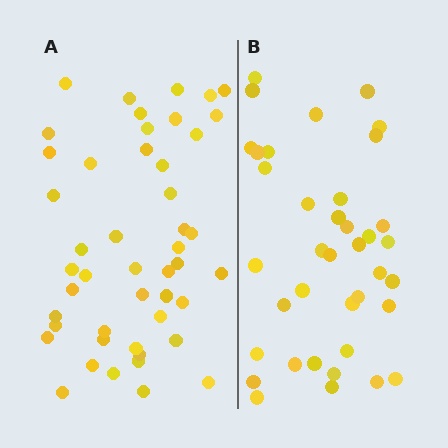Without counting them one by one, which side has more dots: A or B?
Region A (the left region) has more dots.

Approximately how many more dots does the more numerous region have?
Region A has roughly 8 or so more dots than region B.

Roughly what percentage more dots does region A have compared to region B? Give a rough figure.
About 25% more.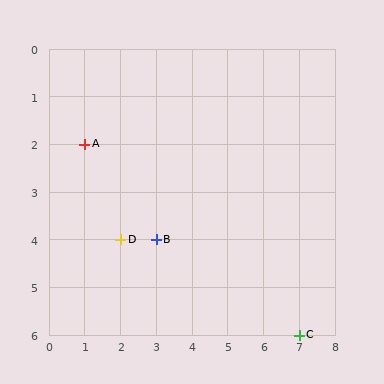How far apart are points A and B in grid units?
Points A and B are 2 columns and 2 rows apart (about 2.8 grid units diagonally).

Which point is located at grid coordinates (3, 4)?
Point B is at (3, 4).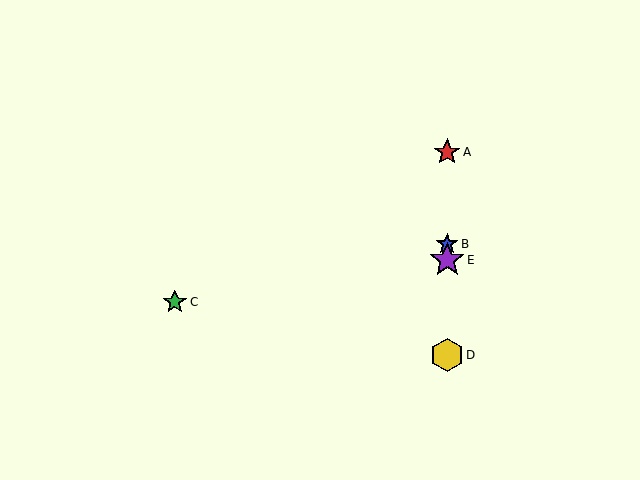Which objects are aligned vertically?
Objects A, B, D, E are aligned vertically.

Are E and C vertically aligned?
No, E is at x≈447 and C is at x≈175.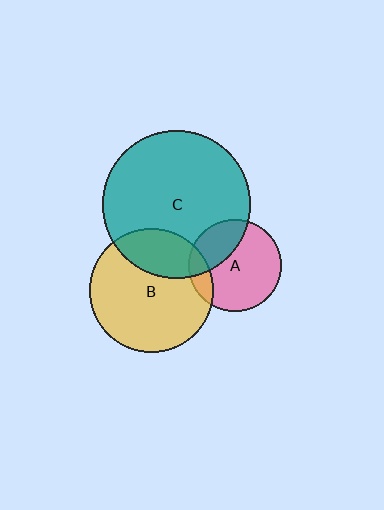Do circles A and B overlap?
Yes.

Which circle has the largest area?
Circle C (teal).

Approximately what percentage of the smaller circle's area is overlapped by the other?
Approximately 15%.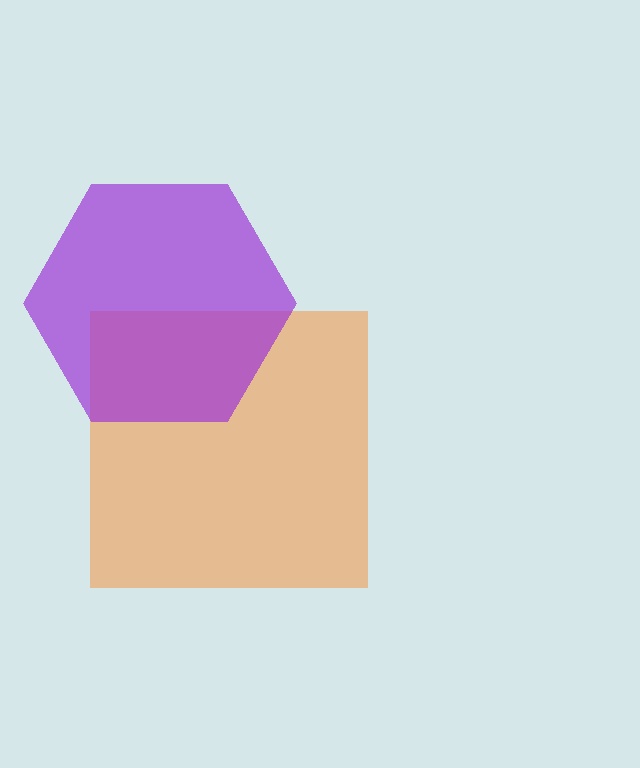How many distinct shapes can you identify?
There are 2 distinct shapes: an orange square, a purple hexagon.